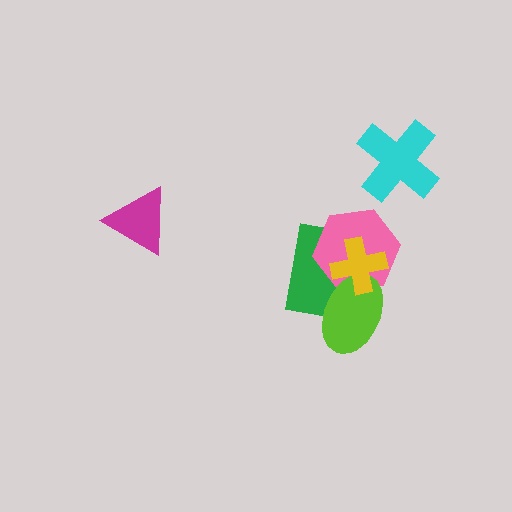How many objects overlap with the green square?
3 objects overlap with the green square.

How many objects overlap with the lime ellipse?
3 objects overlap with the lime ellipse.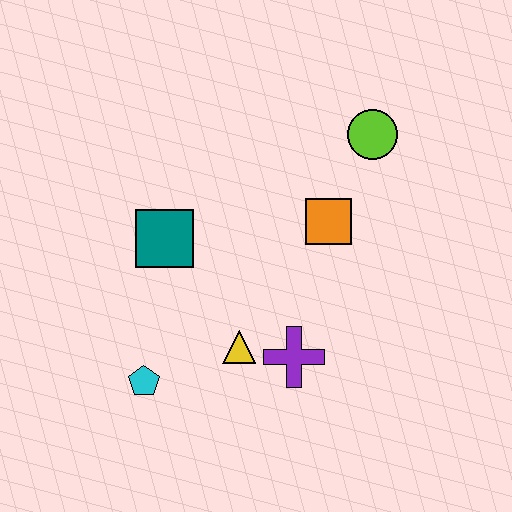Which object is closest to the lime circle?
The orange square is closest to the lime circle.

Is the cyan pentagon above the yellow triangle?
No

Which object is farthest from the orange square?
The cyan pentagon is farthest from the orange square.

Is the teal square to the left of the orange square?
Yes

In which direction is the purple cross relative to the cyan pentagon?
The purple cross is to the right of the cyan pentagon.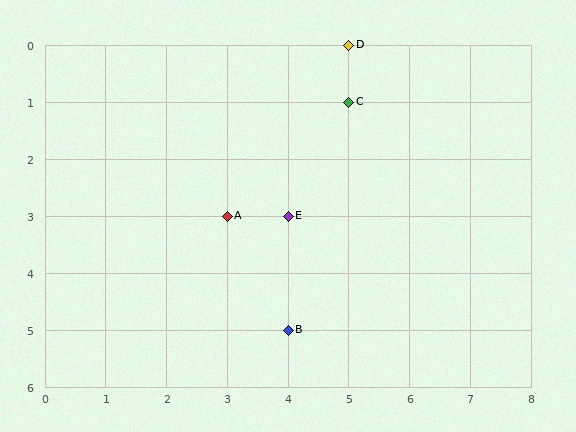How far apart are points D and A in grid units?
Points D and A are 2 columns and 3 rows apart (about 3.6 grid units diagonally).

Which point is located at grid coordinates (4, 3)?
Point E is at (4, 3).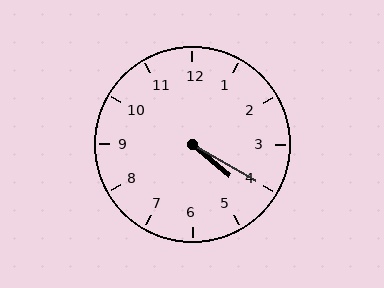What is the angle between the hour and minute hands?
Approximately 10 degrees.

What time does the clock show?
4:20.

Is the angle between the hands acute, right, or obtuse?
It is acute.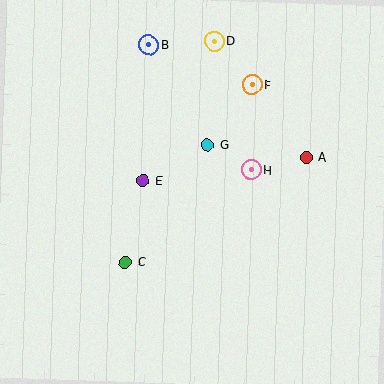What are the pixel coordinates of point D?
Point D is at (215, 41).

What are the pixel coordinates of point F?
Point F is at (252, 85).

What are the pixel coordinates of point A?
Point A is at (307, 157).